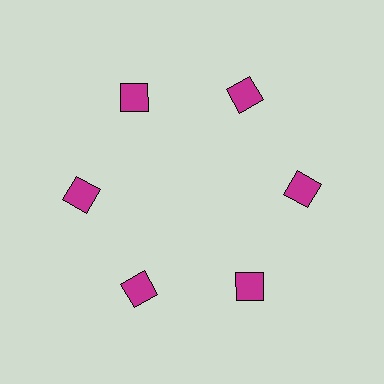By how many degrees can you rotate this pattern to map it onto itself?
The pattern maps onto itself every 60 degrees of rotation.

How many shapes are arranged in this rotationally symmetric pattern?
There are 6 shapes, arranged in 6 groups of 1.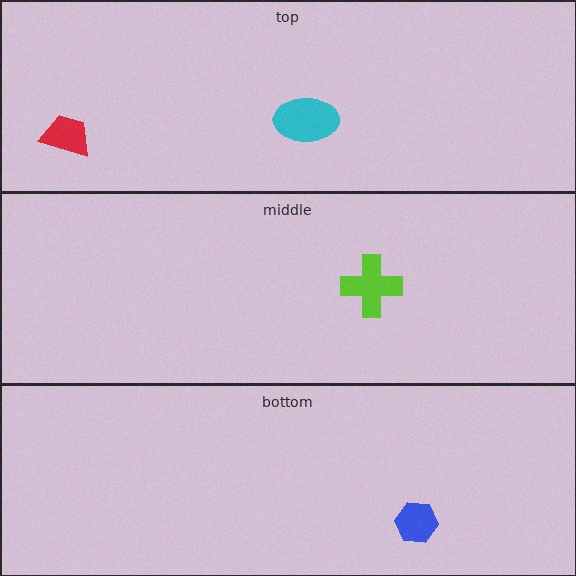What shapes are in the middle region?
The lime cross.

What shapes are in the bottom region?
The blue hexagon.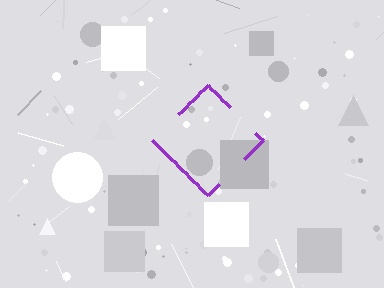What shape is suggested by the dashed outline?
The dashed outline suggests a diamond.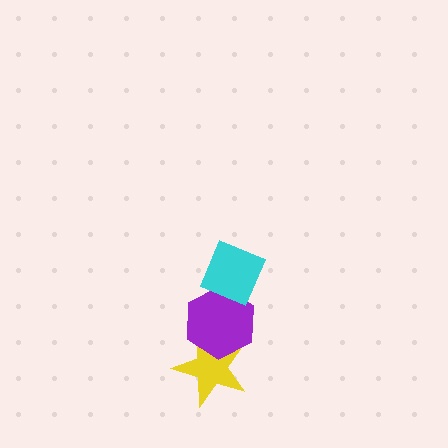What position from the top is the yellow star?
The yellow star is 3rd from the top.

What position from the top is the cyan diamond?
The cyan diamond is 1st from the top.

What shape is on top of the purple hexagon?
The cyan diamond is on top of the purple hexagon.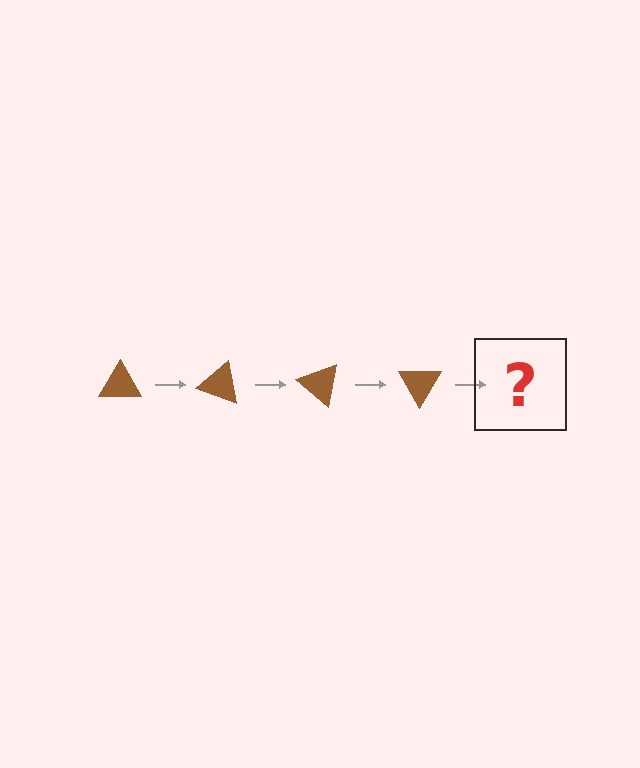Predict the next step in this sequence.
The next step is a brown triangle rotated 80 degrees.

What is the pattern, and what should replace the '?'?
The pattern is that the triangle rotates 20 degrees each step. The '?' should be a brown triangle rotated 80 degrees.